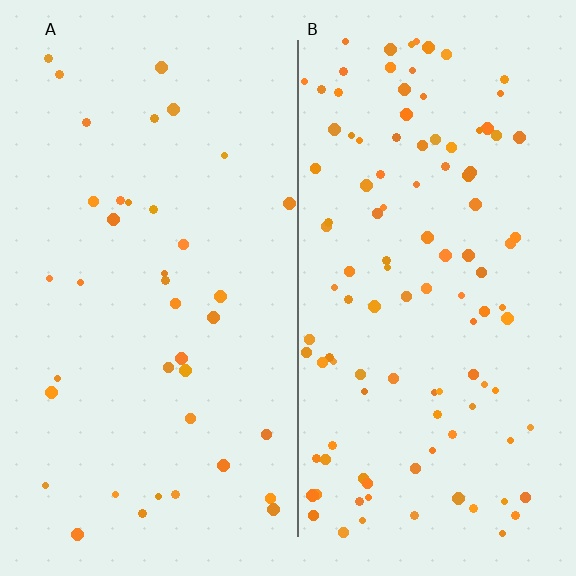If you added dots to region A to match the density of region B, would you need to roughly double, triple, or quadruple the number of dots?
Approximately triple.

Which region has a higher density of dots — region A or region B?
B (the right).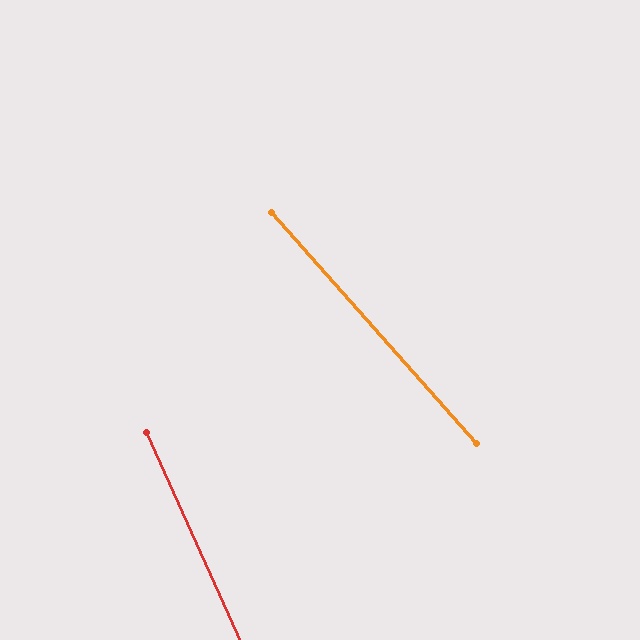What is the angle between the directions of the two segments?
Approximately 17 degrees.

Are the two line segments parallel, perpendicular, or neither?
Neither parallel nor perpendicular — they differ by about 17°.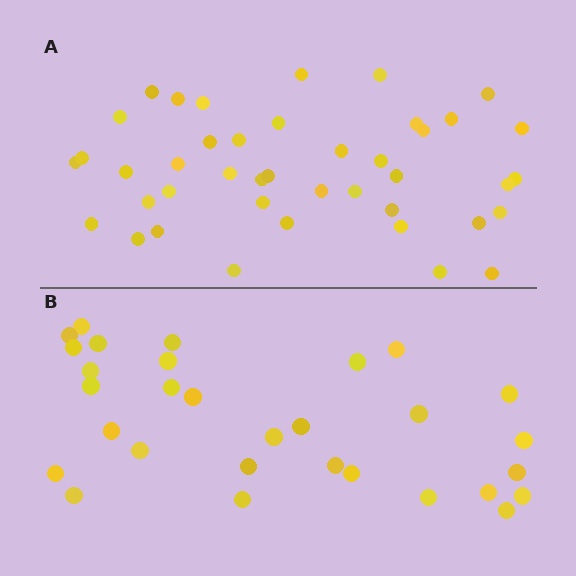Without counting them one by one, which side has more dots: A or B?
Region A (the top region) has more dots.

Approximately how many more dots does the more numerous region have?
Region A has roughly 12 or so more dots than region B.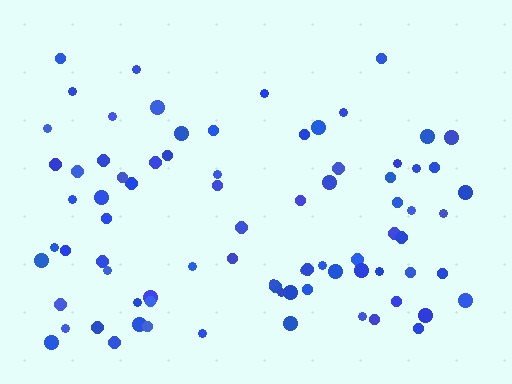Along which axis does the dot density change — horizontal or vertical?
Vertical.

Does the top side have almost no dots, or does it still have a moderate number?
Still a moderate number, just noticeably fewer than the bottom.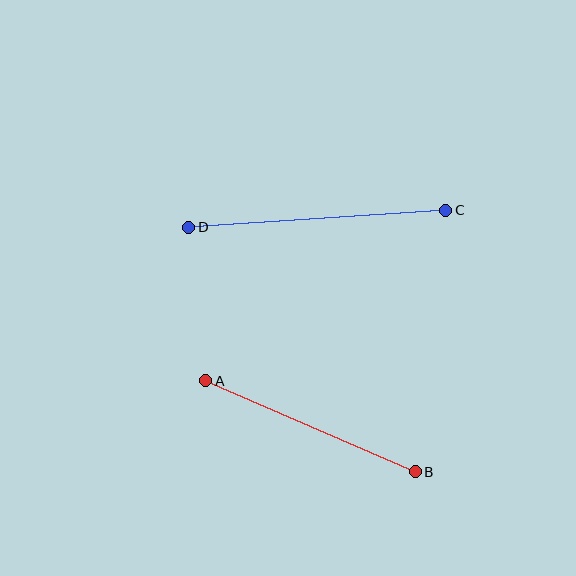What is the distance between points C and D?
The distance is approximately 258 pixels.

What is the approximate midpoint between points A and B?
The midpoint is at approximately (310, 426) pixels.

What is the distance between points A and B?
The distance is approximately 229 pixels.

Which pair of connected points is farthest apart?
Points C and D are farthest apart.